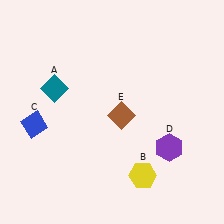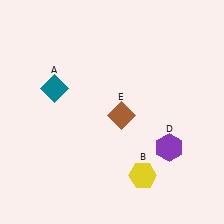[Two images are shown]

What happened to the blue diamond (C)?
The blue diamond (C) was removed in Image 2. It was in the bottom-left area of Image 1.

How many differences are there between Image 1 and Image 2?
There is 1 difference between the two images.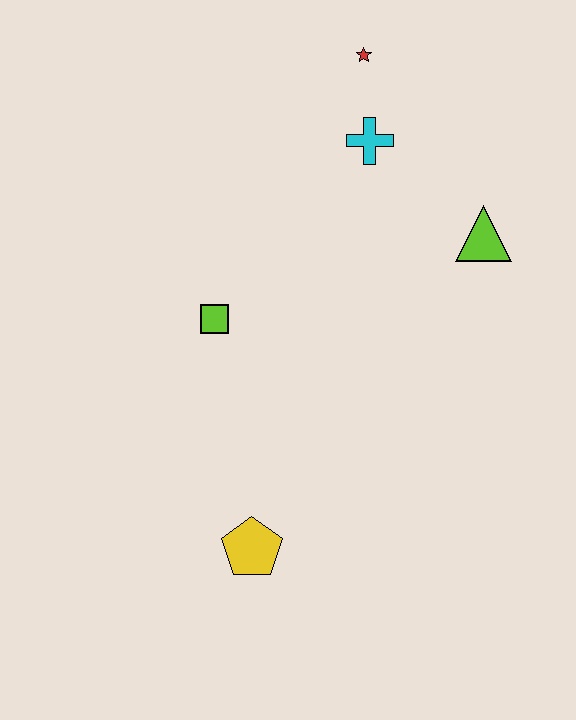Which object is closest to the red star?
The cyan cross is closest to the red star.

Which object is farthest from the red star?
The yellow pentagon is farthest from the red star.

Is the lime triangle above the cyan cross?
No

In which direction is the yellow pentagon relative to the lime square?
The yellow pentagon is below the lime square.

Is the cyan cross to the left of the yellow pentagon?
No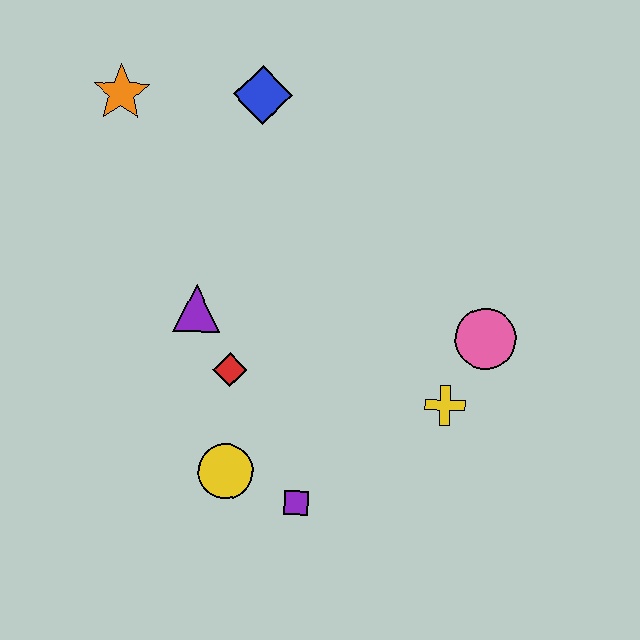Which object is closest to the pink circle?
The yellow cross is closest to the pink circle.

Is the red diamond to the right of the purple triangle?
Yes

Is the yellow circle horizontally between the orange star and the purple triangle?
No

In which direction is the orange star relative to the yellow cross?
The orange star is to the left of the yellow cross.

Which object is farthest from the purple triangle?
The pink circle is farthest from the purple triangle.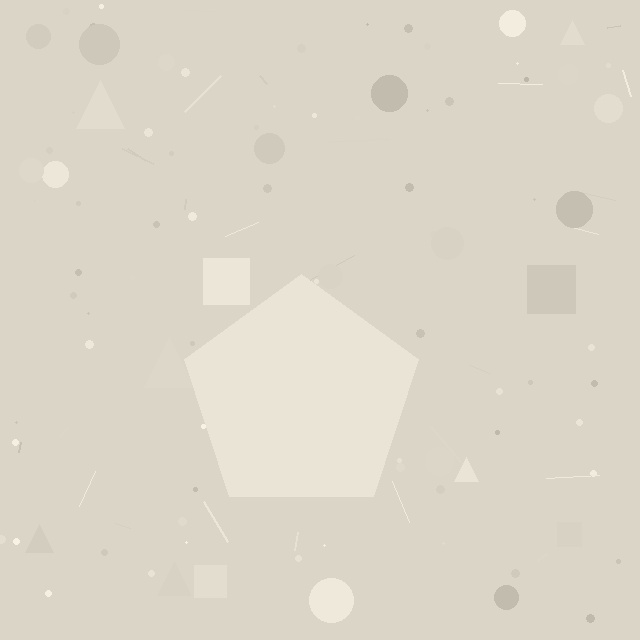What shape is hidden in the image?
A pentagon is hidden in the image.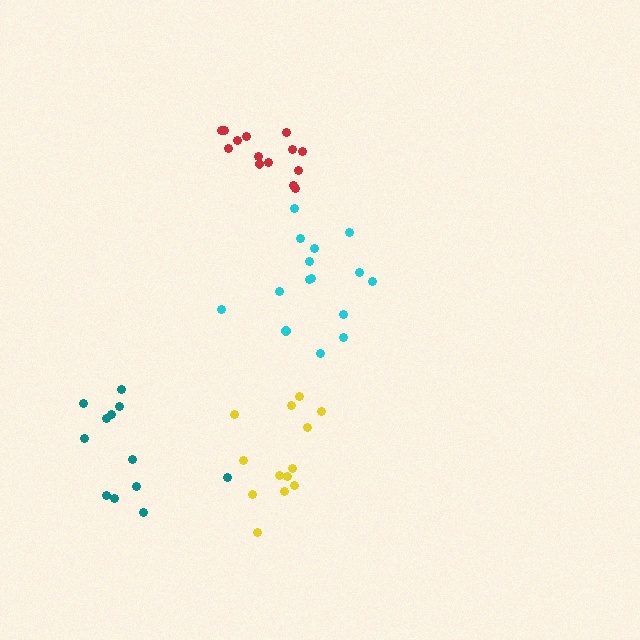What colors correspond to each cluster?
The clusters are colored: teal, cyan, red, yellow.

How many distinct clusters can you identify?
There are 4 distinct clusters.